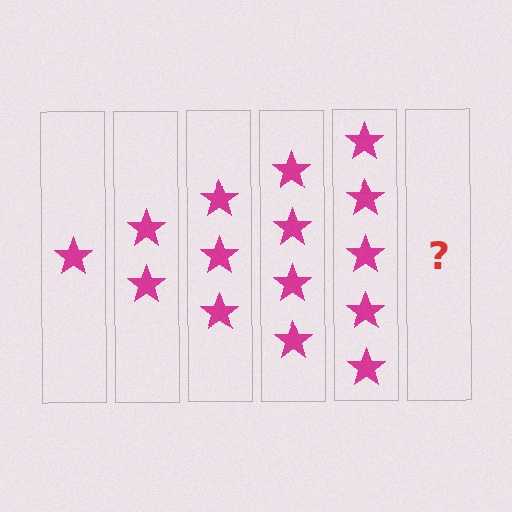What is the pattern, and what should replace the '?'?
The pattern is that each step adds one more star. The '?' should be 6 stars.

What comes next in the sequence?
The next element should be 6 stars.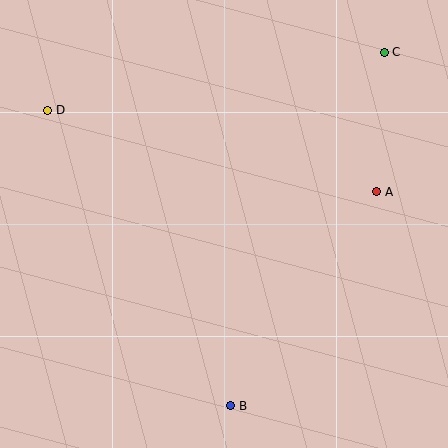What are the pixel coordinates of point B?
Point B is at (231, 406).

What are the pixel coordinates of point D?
Point D is at (48, 110).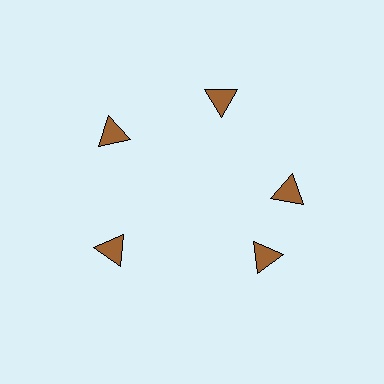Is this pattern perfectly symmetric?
No. The 5 brown triangles are arranged in a ring, but one element near the 5 o'clock position is rotated out of alignment along the ring, breaking the 5-fold rotational symmetry.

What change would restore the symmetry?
The symmetry would be restored by rotating it back into even spacing with its neighbors so that all 5 triangles sit at equal angles and equal distance from the center.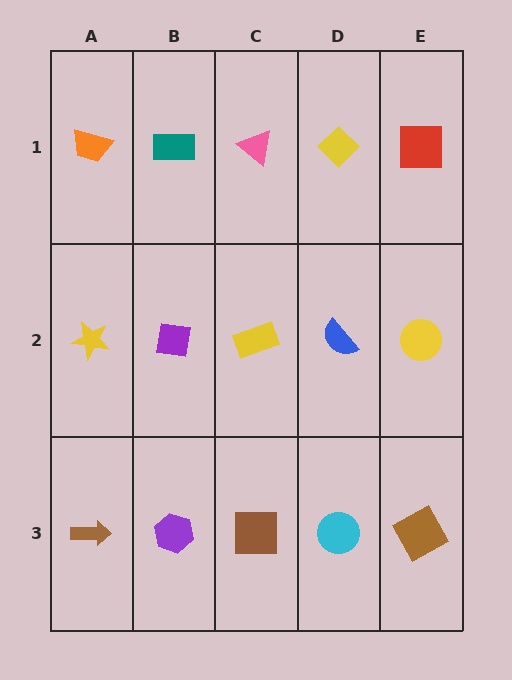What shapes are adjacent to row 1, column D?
A blue semicircle (row 2, column D), a pink triangle (row 1, column C), a red square (row 1, column E).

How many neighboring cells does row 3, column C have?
3.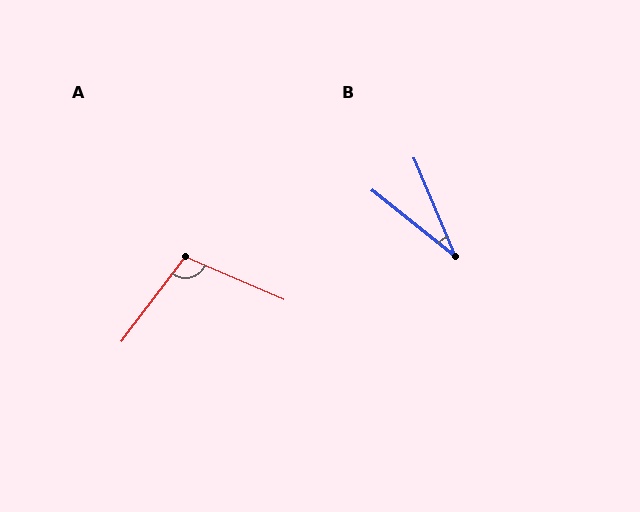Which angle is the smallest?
B, at approximately 29 degrees.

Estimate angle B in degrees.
Approximately 29 degrees.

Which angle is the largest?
A, at approximately 104 degrees.